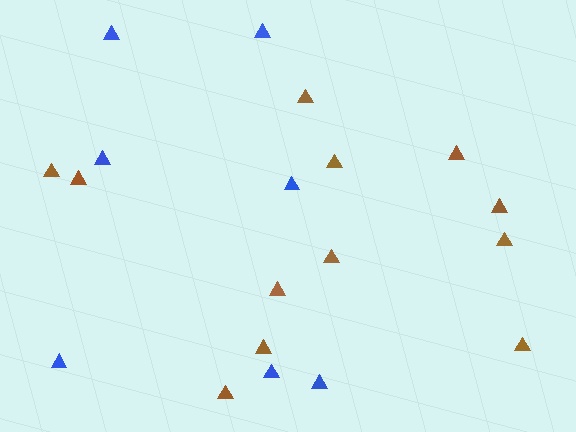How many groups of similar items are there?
There are 2 groups: one group of brown triangles (12) and one group of blue triangles (7).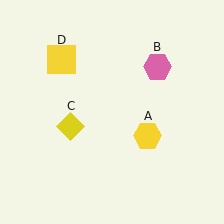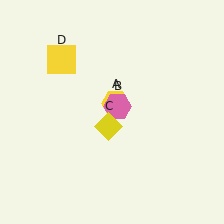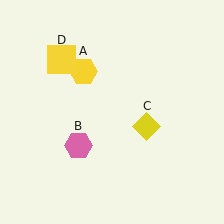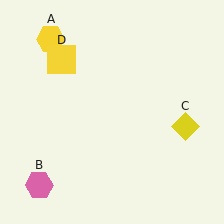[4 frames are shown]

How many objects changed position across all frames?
3 objects changed position: yellow hexagon (object A), pink hexagon (object B), yellow diamond (object C).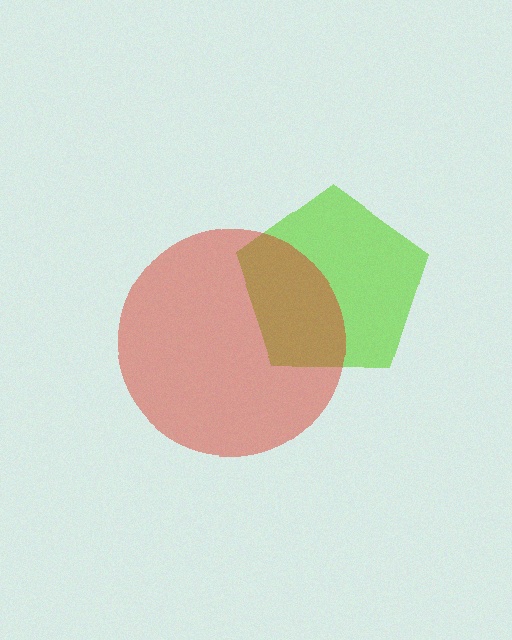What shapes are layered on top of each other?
The layered shapes are: a lime pentagon, a red circle.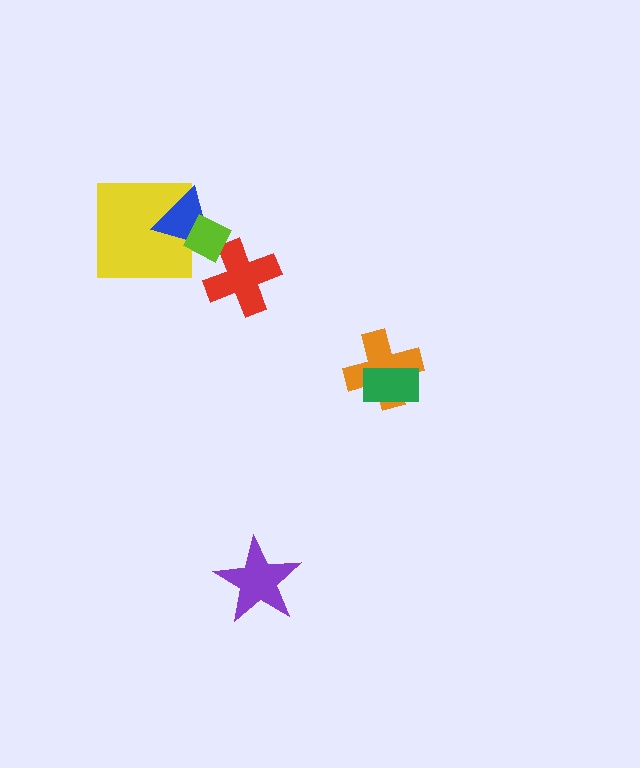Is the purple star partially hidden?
No, no other shape covers it.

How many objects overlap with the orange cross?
1 object overlaps with the orange cross.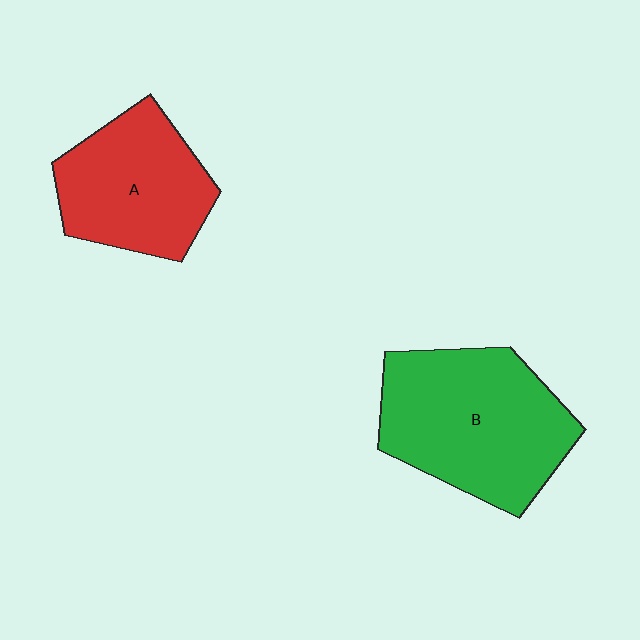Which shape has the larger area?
Shape B (green).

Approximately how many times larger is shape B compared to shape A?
Approximately 1.3 times.